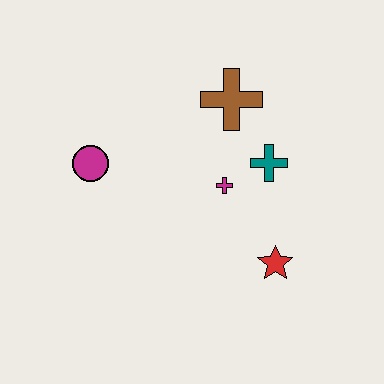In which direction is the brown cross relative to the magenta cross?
The brown cross is above the magenta cross.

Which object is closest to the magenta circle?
The magenta cross is closest to the magenta circle.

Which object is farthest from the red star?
The magenta circle is farthest from the red star.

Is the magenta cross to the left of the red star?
Yes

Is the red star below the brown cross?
Yes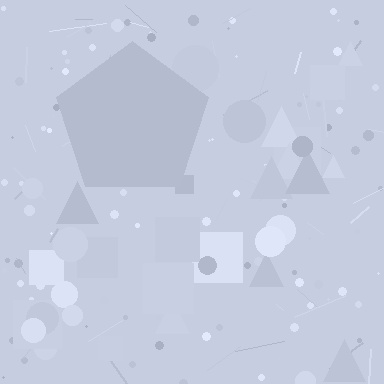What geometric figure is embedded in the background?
A pentagon is embedded in the background.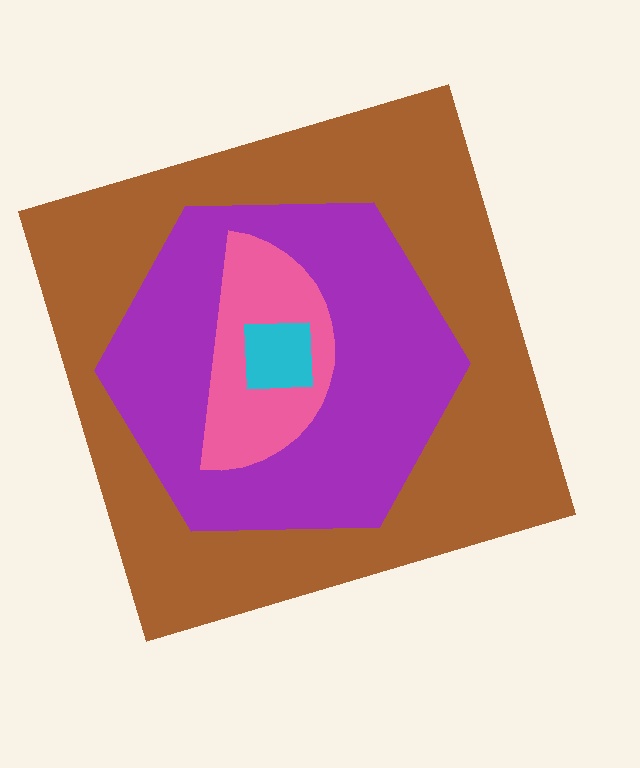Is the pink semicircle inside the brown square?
Yes.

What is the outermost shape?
The brown square.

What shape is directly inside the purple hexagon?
The pink semicircle.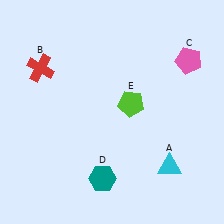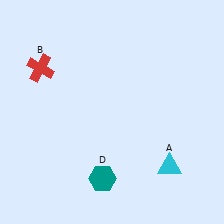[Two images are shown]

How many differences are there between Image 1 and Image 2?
There are 2 differences between the two images.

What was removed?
The pink pentagon (C), the lime pentagon (E) were removed in Image 2.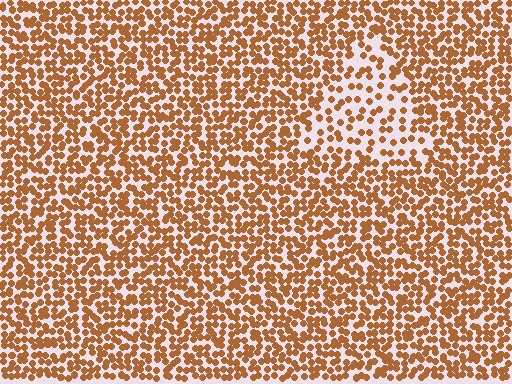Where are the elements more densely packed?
The elements are more densely packed outside the triangle boundary.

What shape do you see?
I see a triangle.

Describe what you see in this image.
The image contains small brown elements arranged at two different densities. A triangle-shaped region is visible where the elements are less densely packed than the surrounding area.